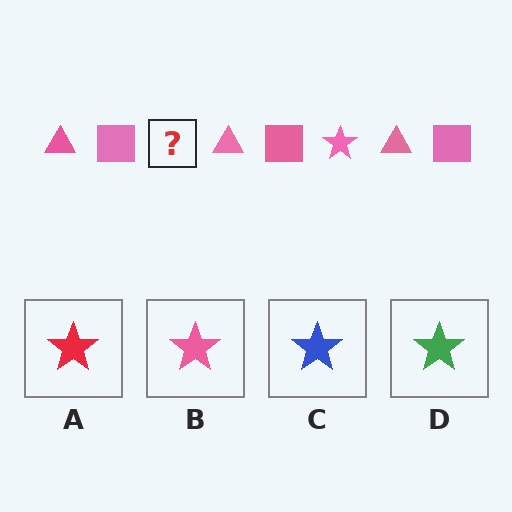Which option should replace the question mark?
Option B.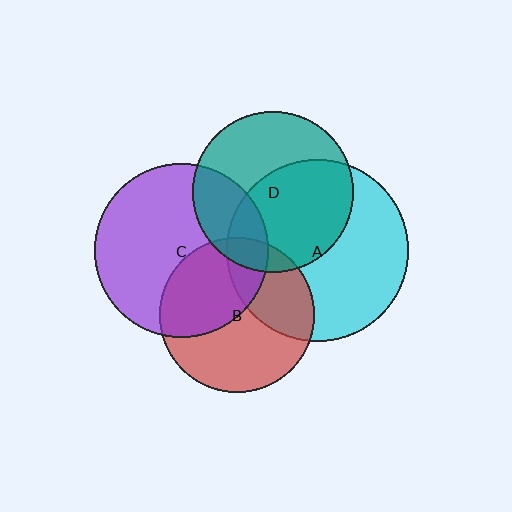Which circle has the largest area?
Circle A (cyan).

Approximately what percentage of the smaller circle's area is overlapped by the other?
Approximately 15%.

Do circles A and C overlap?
Yes.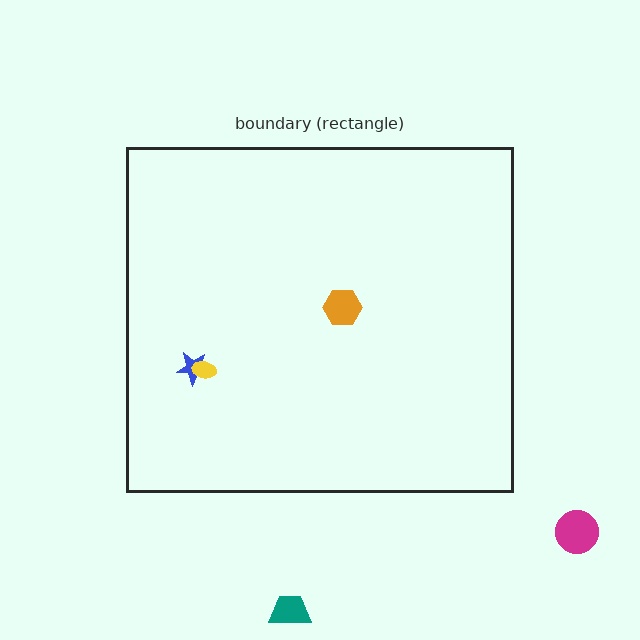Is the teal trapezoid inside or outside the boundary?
Outside.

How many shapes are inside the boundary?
3 inside, 2 outside.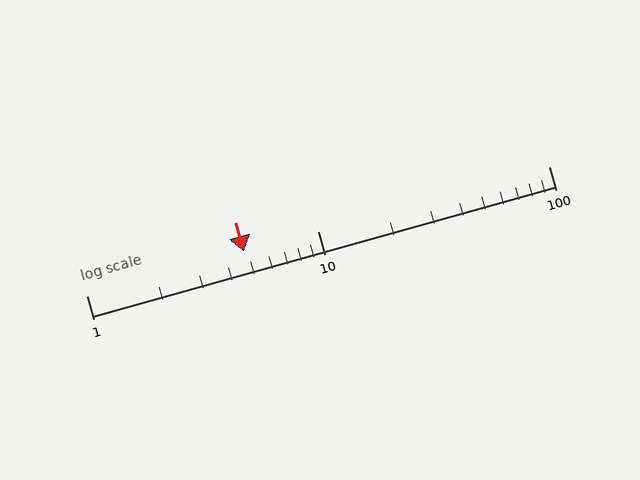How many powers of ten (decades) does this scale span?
The scale spans 2 decades, from 1 to 100.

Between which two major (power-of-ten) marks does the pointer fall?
The pointer is between 1 and 10.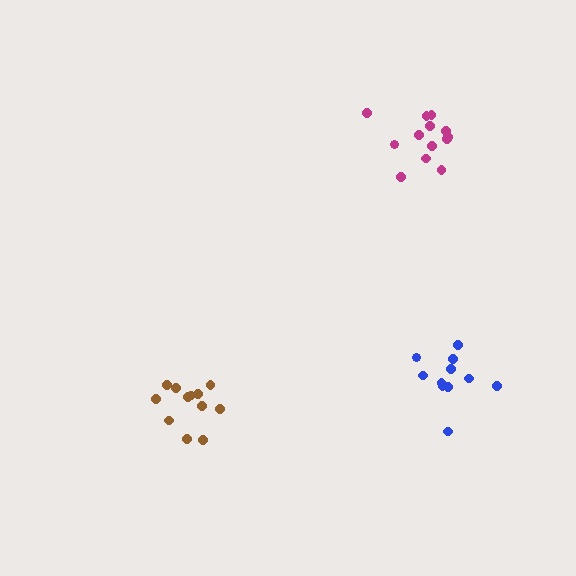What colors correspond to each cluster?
The clusters are colored: brown, magenta, blue.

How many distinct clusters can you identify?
There are 3 distinct clusters.